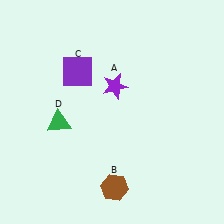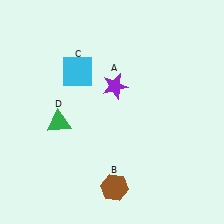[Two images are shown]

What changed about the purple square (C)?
In Image 1, C is purple. In Image 2, it changed to cyan.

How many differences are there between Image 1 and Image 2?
There is 1 difference between the two images.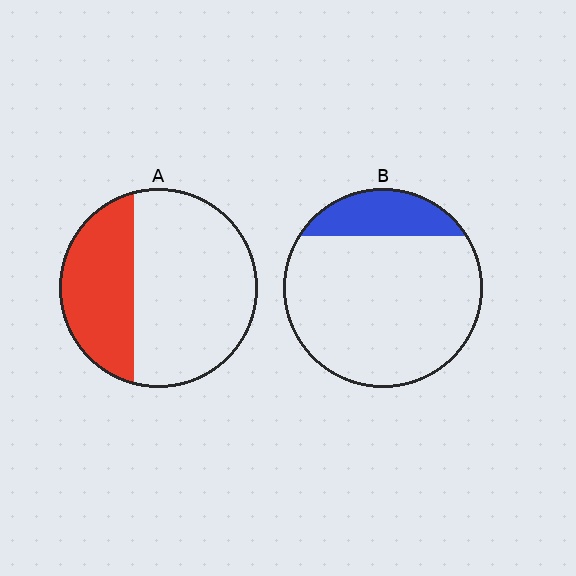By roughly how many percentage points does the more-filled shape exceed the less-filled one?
By roughly 15 percentage points (A over B).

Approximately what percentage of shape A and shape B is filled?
A is approximately 35% and B is approximately 20%.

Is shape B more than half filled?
No.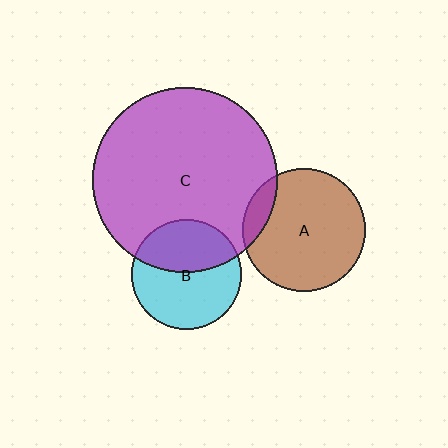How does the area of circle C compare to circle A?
Approximately 2.2 times.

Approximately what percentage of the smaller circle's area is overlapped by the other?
Approximately 10%.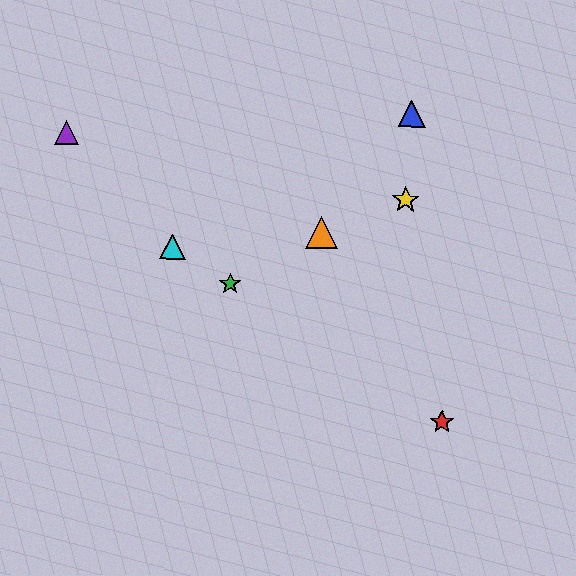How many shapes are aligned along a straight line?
3 shapes (the red star, the green star, the cyan triangle) are aligned along a straight line.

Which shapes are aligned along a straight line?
The red star, the green star, the cyan triangle are aligned along a straight line.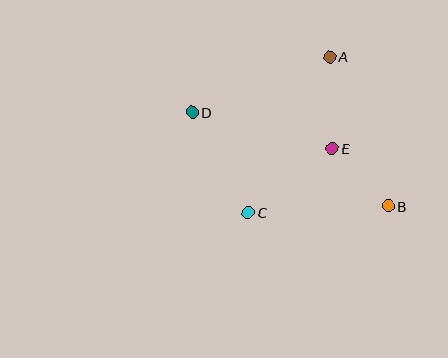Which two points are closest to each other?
Points B and E are closest to each other.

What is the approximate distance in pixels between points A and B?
The distance between A and B is approximately 160 pixels.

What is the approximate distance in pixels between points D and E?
The distance between D and E is approximately 144 pixels.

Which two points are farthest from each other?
Points B and D are farthest from each other.